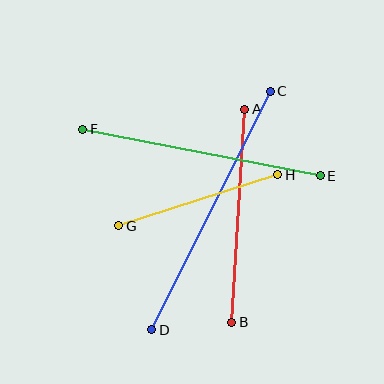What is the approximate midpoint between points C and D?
The midpoint is at approximately (211, 211) pixels.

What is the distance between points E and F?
The distance is approximately 242 pixels.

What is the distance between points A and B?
The distance is approximately 214 pixels.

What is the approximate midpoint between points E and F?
The midpoint is at approximately (201, 153) pixels.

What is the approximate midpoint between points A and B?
The midpoint is at approximately (238, 216) pixels.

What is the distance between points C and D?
The distance is approximately 266 pixels.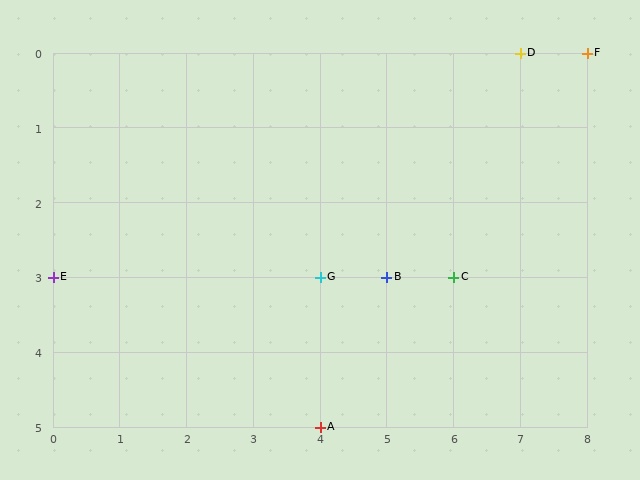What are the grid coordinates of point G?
Point G is at grid coordinates (4, 3).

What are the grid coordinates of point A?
Point A is at grid coordinates (4, 5).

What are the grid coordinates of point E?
Point E is at grid coordinates (0, 3).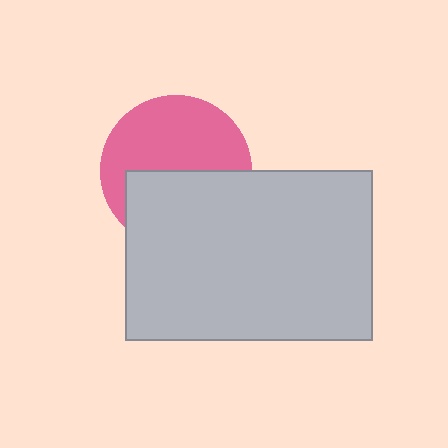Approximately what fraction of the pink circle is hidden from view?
Roughly 46% of the pink circle is hidden behind the light gray rectangle.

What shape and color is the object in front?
The object in front is a light gray rectangle.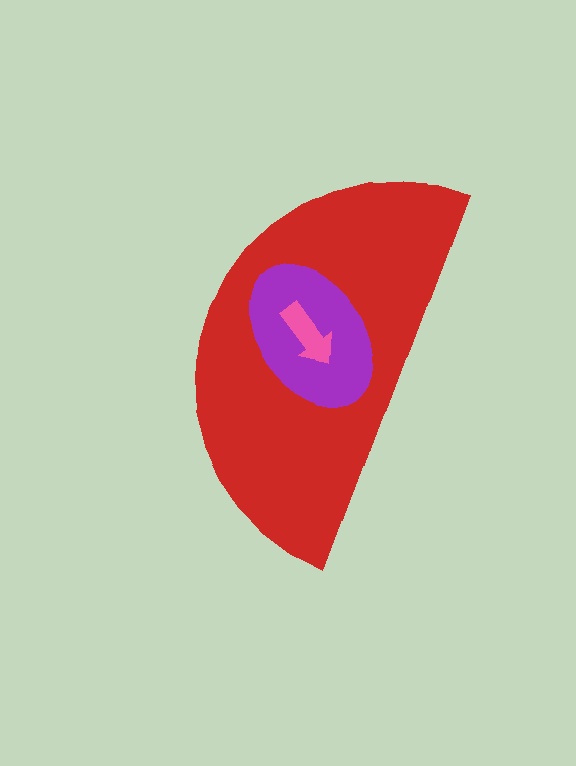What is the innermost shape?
The pink arrow.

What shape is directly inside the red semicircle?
The purple ellipse.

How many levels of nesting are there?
3.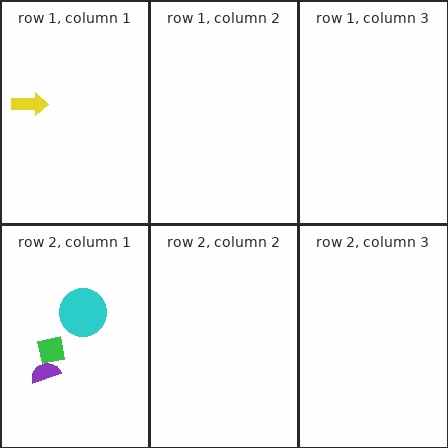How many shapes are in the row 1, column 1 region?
1.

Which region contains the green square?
The row 2, column 1 region.